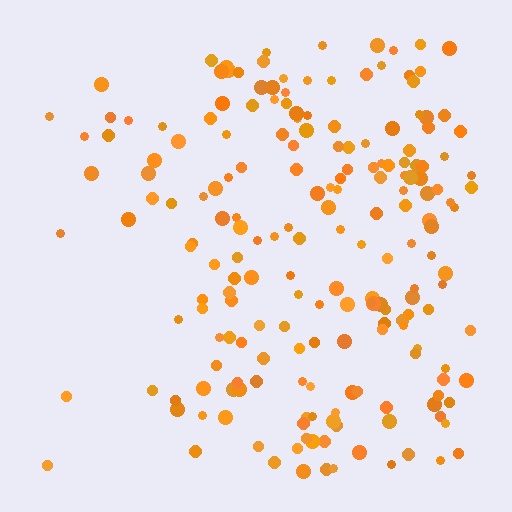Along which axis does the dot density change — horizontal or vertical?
Horizontal.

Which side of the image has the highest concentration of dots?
The right.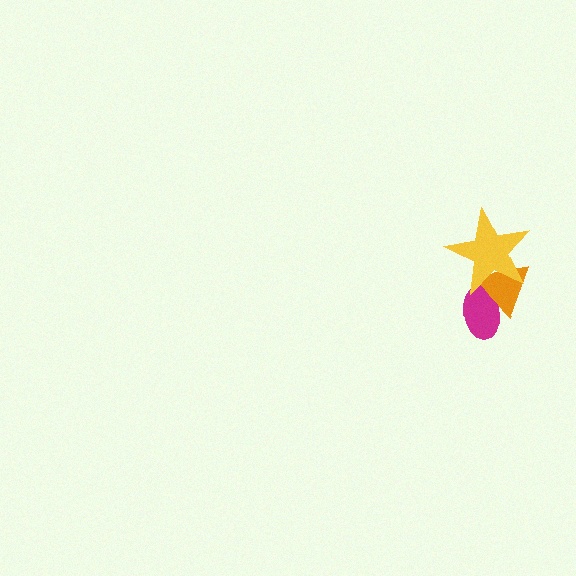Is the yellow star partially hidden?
No, no other shape covers it.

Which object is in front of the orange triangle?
The yellow star is in front of the orange triangle.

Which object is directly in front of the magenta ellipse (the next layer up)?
The orange triangle is directly in front of the magenta ellipse.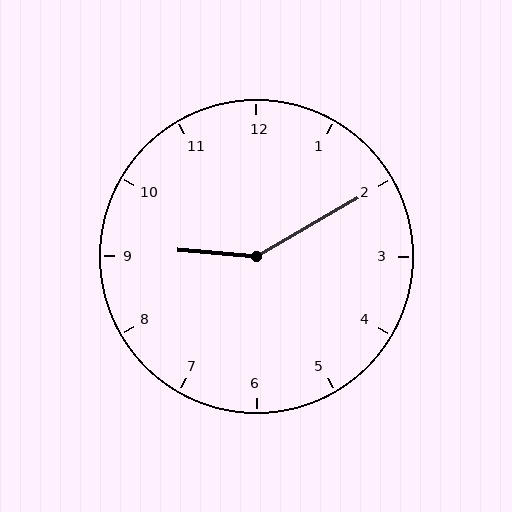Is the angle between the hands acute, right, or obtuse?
It is obtuse.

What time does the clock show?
9:10.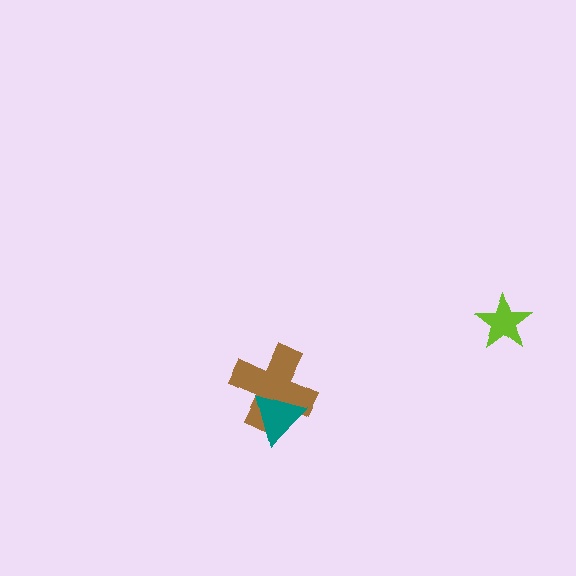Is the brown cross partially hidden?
Yes, it is partially covered by another shape.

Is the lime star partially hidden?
No, no other shape covers it.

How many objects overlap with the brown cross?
1 object overlaps with the brown cross.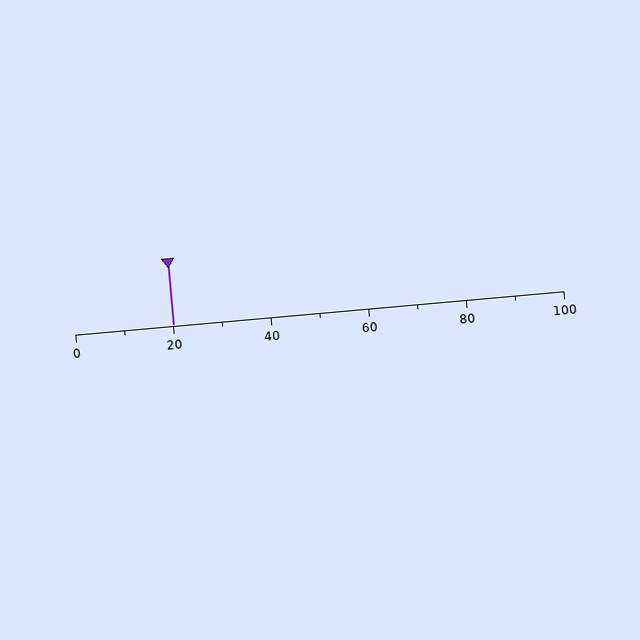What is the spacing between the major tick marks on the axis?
The major ticks are spaced 20 apart.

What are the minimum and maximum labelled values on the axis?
The axis runs from 0 to 100.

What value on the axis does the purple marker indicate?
The marker indicates approximately 20.